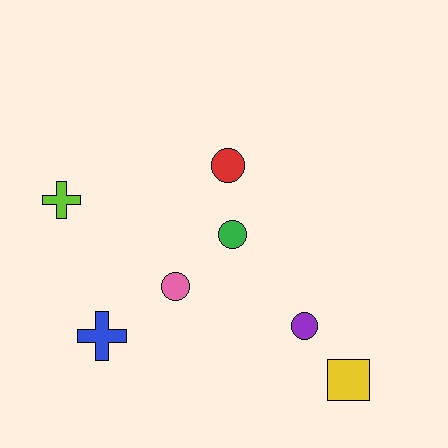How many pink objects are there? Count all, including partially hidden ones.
There is 1 pink object.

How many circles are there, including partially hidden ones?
There are 4 circles.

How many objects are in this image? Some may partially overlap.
There are 7 objects.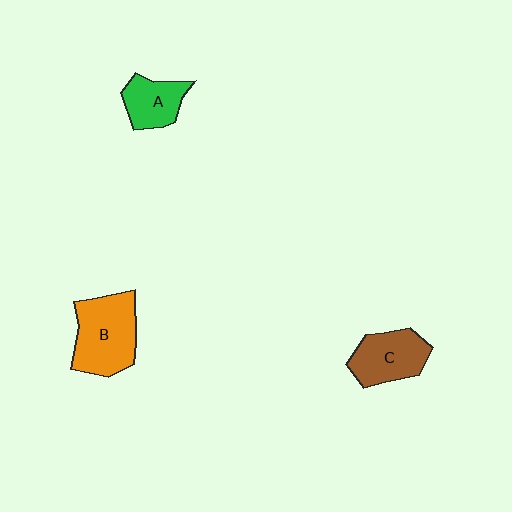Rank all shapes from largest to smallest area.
From largest to smallest: B (orange), C (brown), A (green).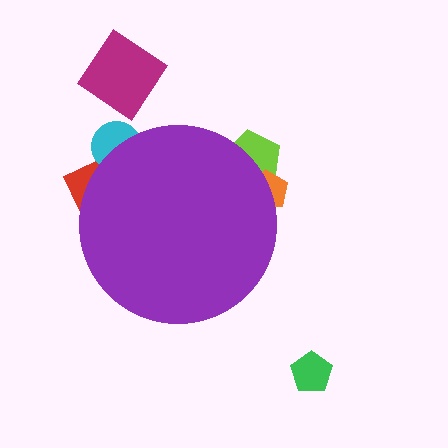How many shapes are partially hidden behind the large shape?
4 shapes are partially hidden.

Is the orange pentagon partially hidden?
Yes, the orange pentagon is partially hidden behind the purple circle.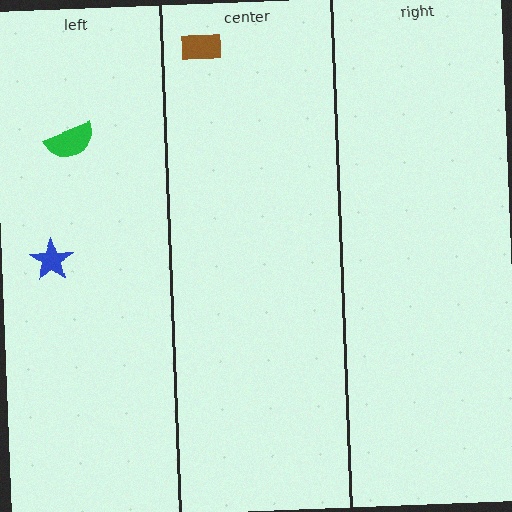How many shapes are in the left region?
2.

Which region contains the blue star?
The left region.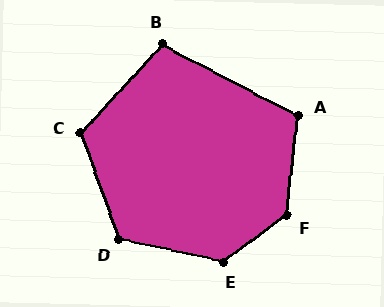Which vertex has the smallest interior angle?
B, at approximately 105 degrees.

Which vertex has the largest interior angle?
F, at approximately 133 degrees.